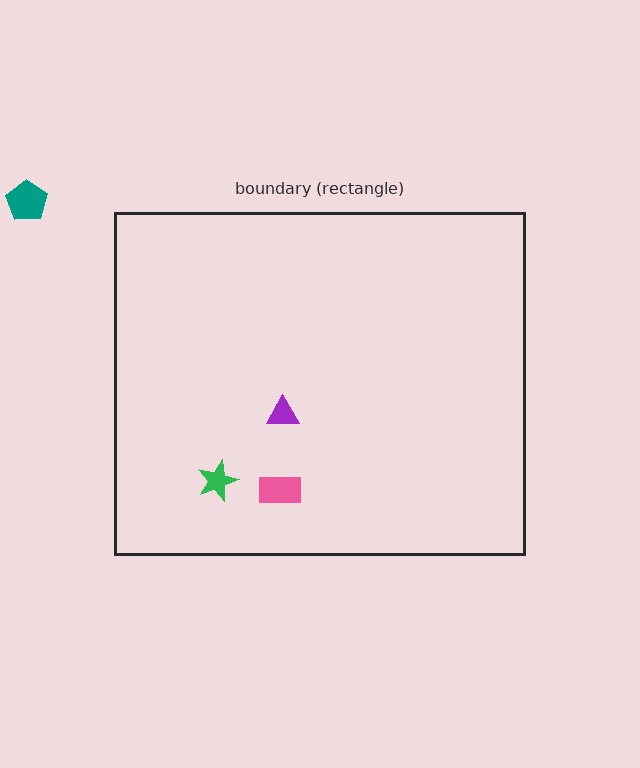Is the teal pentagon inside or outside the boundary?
Outside.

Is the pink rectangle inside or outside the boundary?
Inside.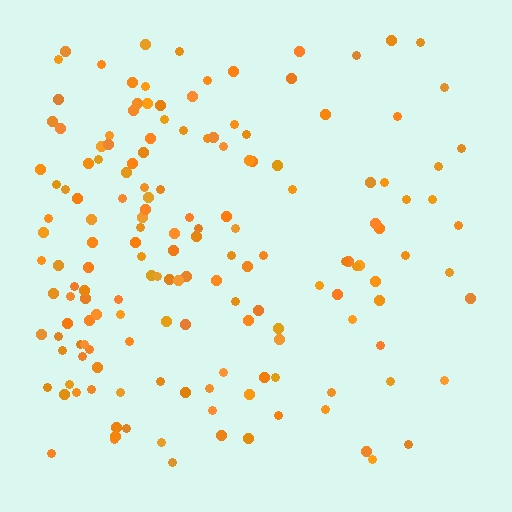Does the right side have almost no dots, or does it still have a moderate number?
Still a moderate number, just noticeably fewer than the left.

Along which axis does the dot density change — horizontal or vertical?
Horizontal.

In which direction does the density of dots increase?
From right to left, with the left side densest.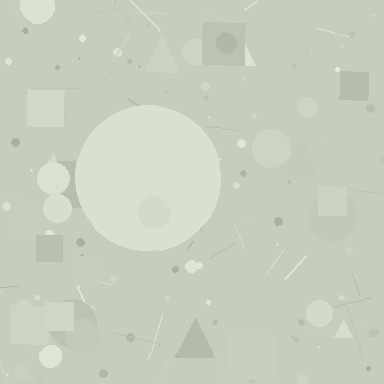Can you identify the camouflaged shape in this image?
The camouflaged shape is a circle.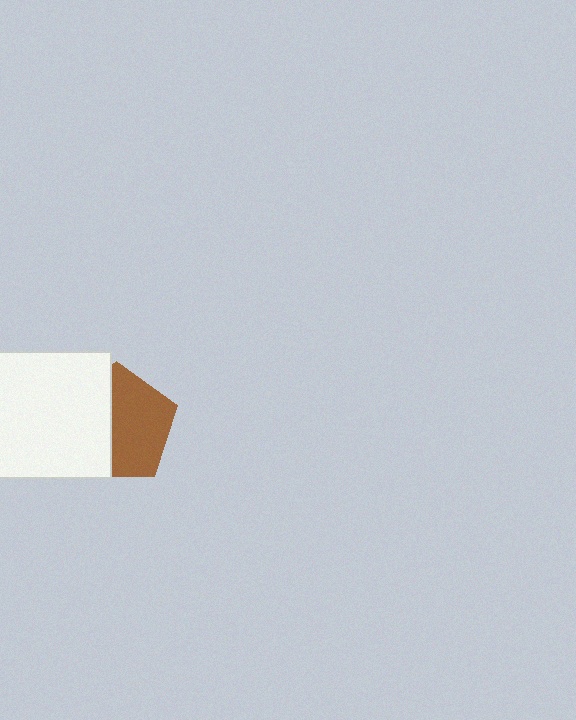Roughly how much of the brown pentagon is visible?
About half of it is visible (roughly 56%).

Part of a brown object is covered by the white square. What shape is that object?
It is a pentagon.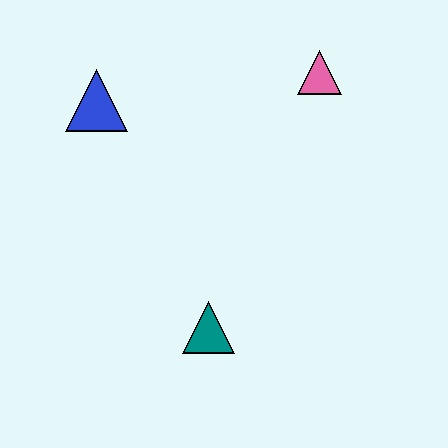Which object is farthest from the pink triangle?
The teal triangle is farthest from the pink triangle.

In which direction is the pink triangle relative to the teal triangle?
The pink triangle is above the teal triangle.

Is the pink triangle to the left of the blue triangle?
No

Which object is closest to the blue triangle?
The pink triangle is closest to the blue triangle.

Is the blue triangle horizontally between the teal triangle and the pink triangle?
No